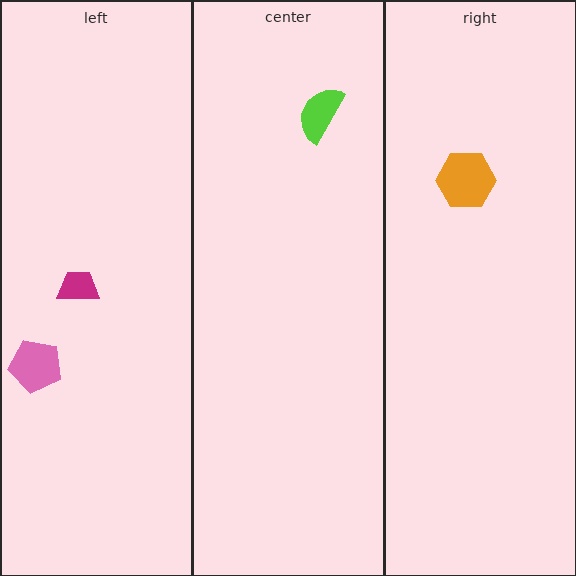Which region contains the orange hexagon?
The right region.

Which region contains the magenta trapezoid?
The left region.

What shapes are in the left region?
The pink pentagon, the magenta trapezoid.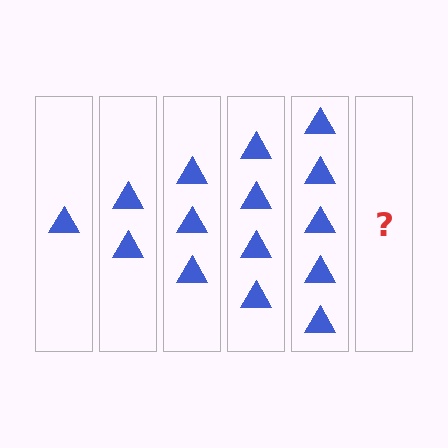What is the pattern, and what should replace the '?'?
The pattern is that each step adds one more triangle. The '?' should be 6 triangles.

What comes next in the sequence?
The next element should be 6 triangles.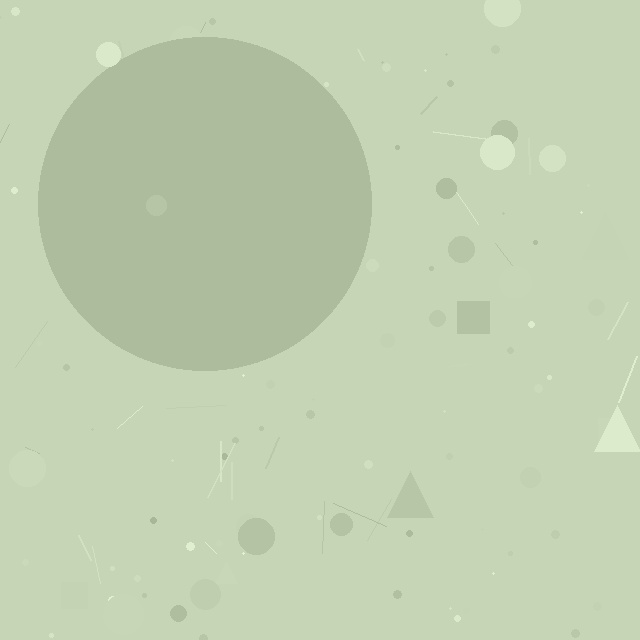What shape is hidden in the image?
A circle is hidden in the image.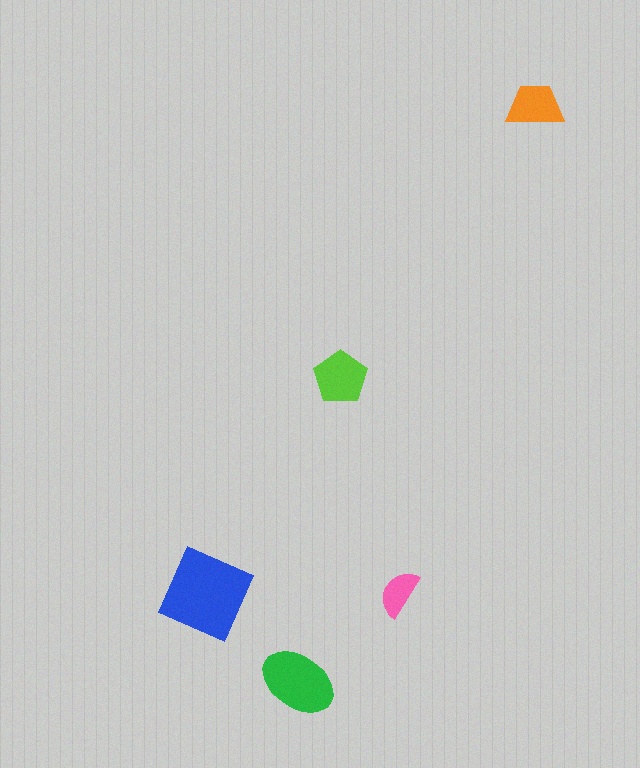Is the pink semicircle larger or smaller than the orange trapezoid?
Smaller.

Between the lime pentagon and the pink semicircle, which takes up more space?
The lime pentagon.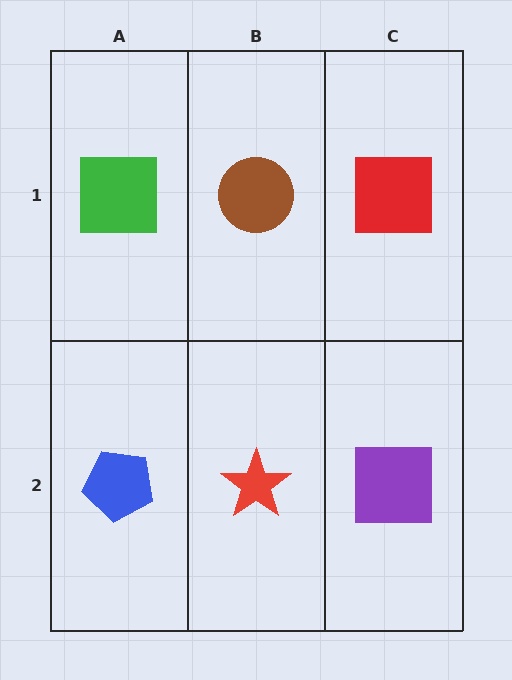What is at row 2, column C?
A purple square.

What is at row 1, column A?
A green square.